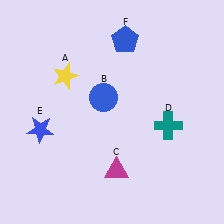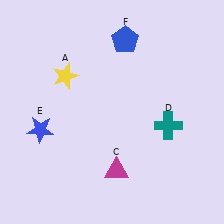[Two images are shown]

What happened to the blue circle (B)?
The blue circle (B) was removed in Image 2. It was in the top-left area of Image 1.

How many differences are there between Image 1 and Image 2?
There is 1 difference between the two images.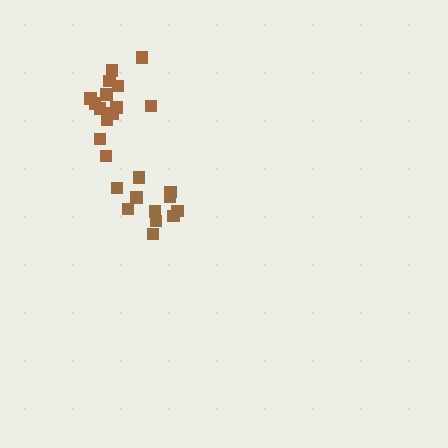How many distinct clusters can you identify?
There are 2 distinct clusters.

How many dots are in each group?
Group 1: 14 dots, Group 2: 11 dots (25 total).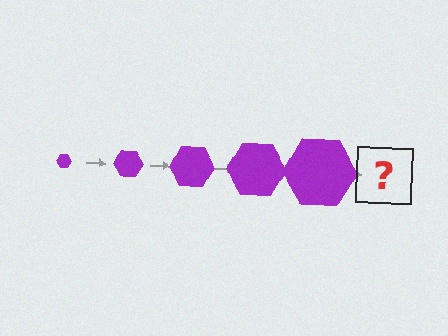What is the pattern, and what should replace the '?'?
The pattern is that the hexagon gets progressively larger each step. The '?' should be a purple hexagon, larger than the previous one.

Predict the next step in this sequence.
The next step is a purple hexagon, larger than the previous one.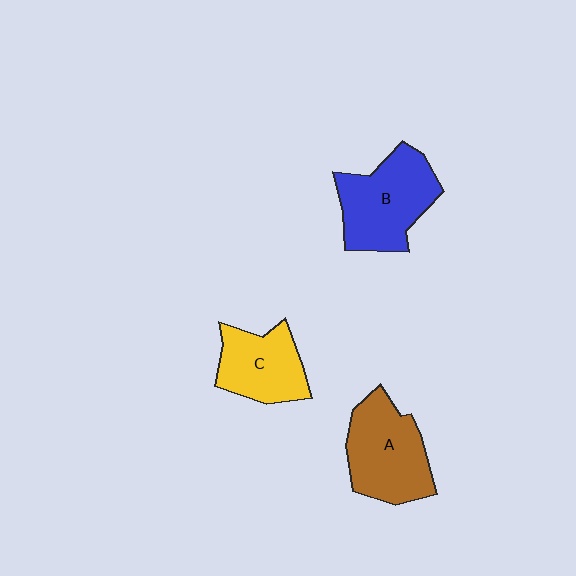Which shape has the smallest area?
Shape C (yellow).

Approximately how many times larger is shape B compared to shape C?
Approximately 1.3 times.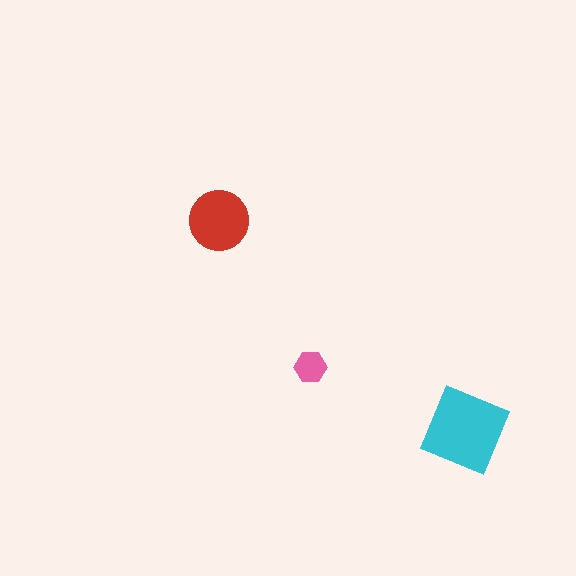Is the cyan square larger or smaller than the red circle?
Larger.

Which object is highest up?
The red circle is topmost.